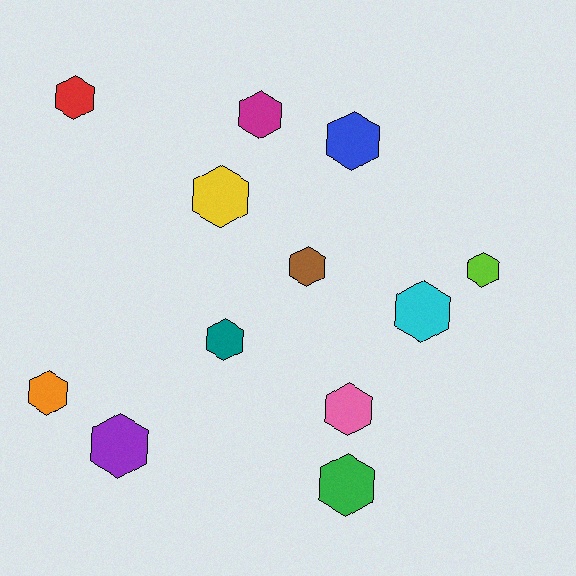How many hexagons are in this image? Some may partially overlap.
There are 12 hexagons.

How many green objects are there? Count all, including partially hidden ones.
There is 1 green object.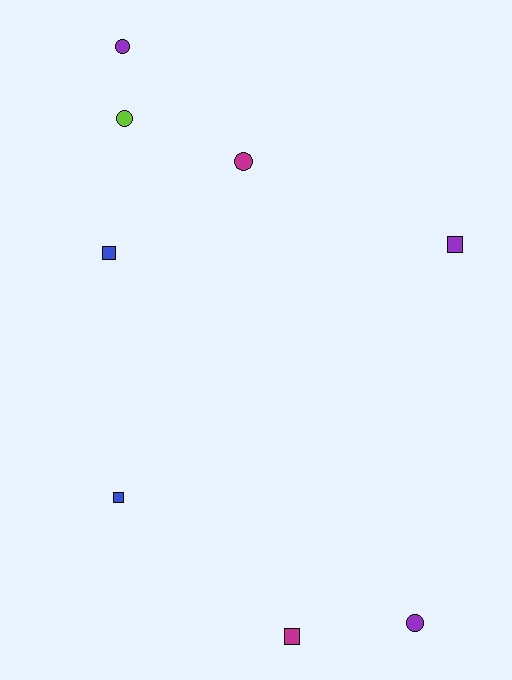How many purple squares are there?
There is 1 purple square.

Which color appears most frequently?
Purple, with 3 objects.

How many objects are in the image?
There are 8 objects.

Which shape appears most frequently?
Circle, with 4 objects.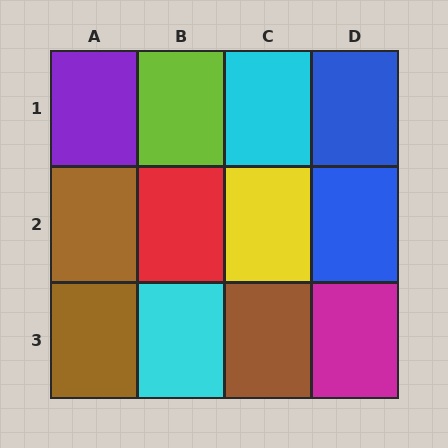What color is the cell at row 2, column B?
Red.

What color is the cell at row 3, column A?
Brown.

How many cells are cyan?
2 cells are cyan.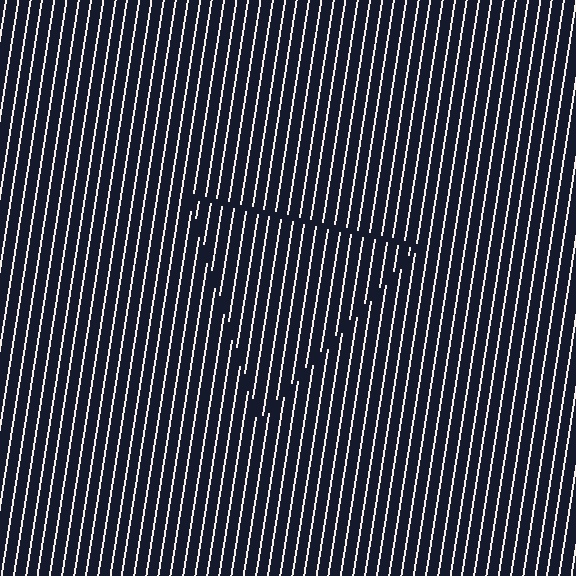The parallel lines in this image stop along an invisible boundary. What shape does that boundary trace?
An illusory triangle. The interior of the shape contains the same grating, shifted by half a period — the contour is defined by the phase discontinuity where line-ends from the inner and outer gratings abut.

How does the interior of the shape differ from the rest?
The interior of the shape contains the same grating, shifted by half a period — the contour is defined by the phase discontinuity where line-ends from the inner and outer gratings abut.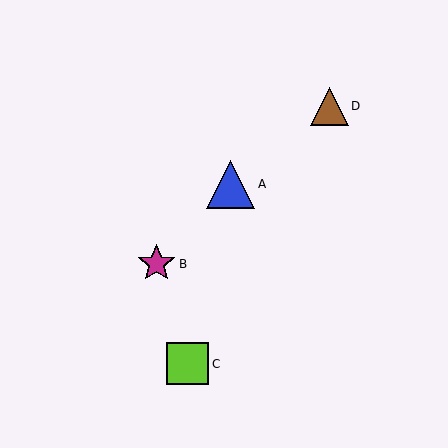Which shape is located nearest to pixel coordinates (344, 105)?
The brown triangle (labeled D) at (329, 106) is nearest to that location.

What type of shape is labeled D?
Shape D is a brown triangle.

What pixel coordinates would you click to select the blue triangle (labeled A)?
Click at (231, 185) to select the blue triangle A.